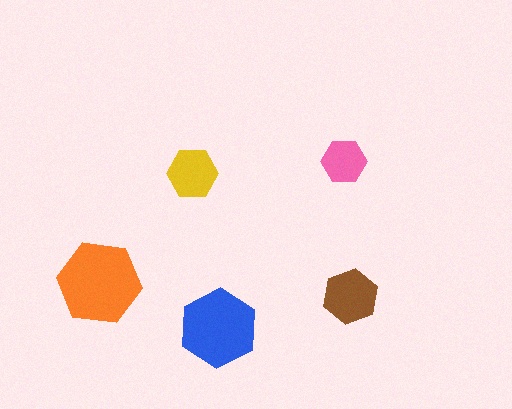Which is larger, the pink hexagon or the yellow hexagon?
The yellow one.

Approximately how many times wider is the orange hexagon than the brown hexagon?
About 1.5 times wider.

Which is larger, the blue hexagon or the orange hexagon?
The orange one.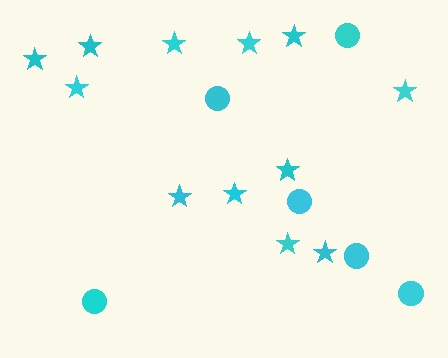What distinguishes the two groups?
There are 2 groups: one group of circles (6) and one group of stars (12).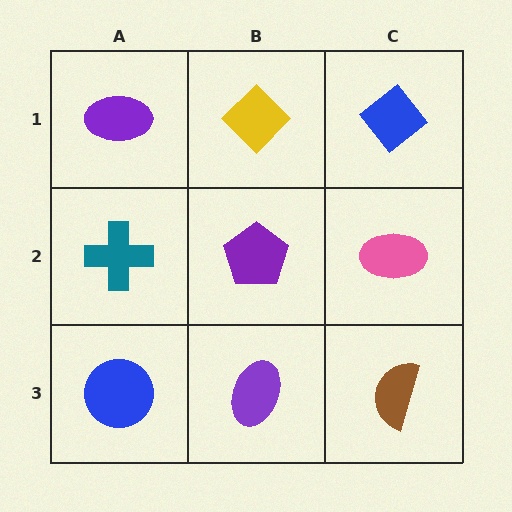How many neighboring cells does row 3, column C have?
2.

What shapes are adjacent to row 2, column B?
A yellow diamond (row 1, column B), a purple ellipse (row 3, column B), a teal cross (row 2, column A), a pink ellipse (row 2, column C).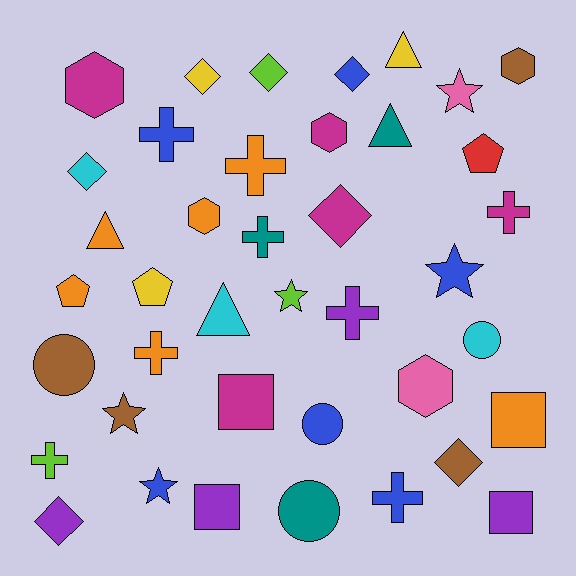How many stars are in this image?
There are 5 stars.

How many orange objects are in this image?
There are 6 orange objects.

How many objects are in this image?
There are 40 objects.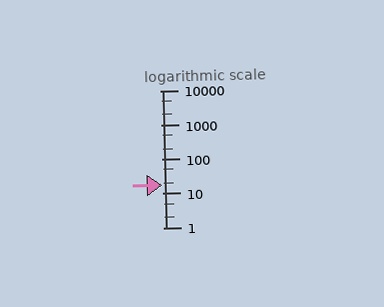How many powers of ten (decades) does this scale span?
The scale spans 4 decades, from 1 to 10000.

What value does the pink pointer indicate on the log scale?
The pointer indicates approximately 18.